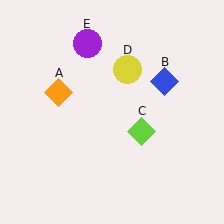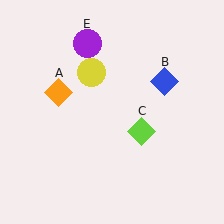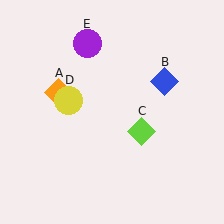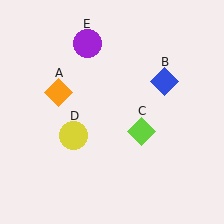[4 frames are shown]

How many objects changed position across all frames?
1 object changed position: yellow circle (object D).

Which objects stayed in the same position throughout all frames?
Orange diamond (object A) and blue diamond (object B) and lime diamond (object C) and purple circle (object E) remained stationary.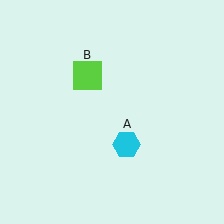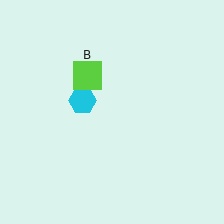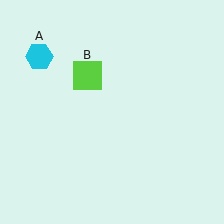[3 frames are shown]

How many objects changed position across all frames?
1 object changed position: cyan hexagon (object A).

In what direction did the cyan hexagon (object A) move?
The cyan hexagon (object A) moved up and to the left.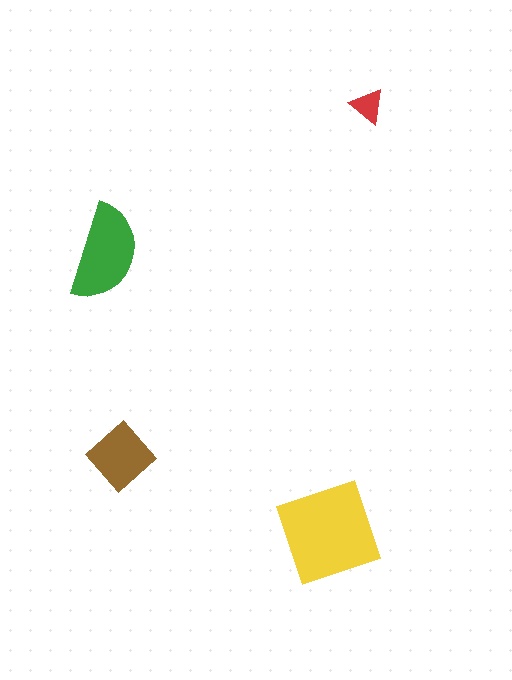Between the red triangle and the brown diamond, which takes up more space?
The brown diamond.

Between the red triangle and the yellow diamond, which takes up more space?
The yellow diamond.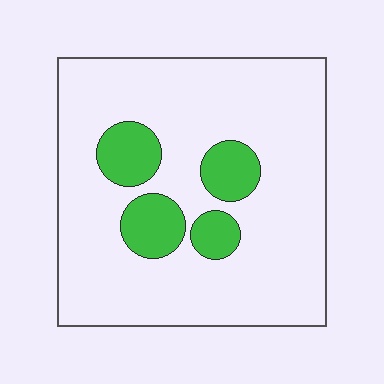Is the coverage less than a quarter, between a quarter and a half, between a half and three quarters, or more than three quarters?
Less than a quarter.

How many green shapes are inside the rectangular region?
4.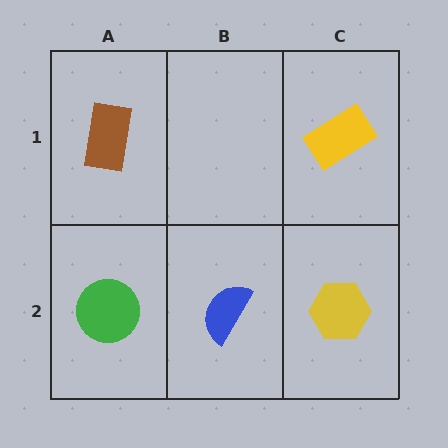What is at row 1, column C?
A yellow rectangle.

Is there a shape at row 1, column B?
No, that cell is empty.